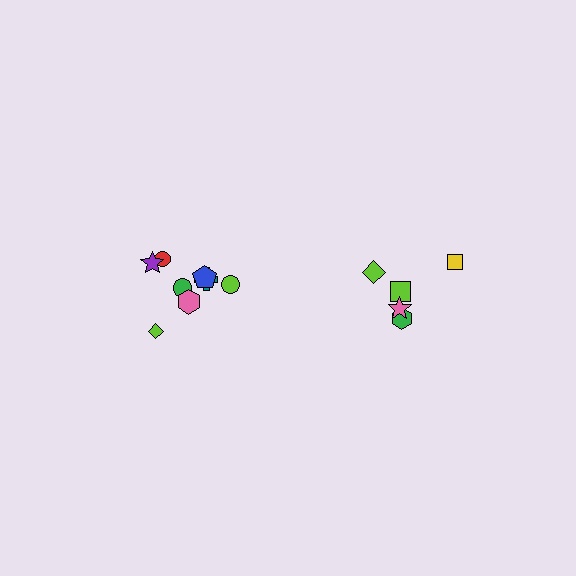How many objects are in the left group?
There are 8 objects.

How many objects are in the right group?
There are 5 objects.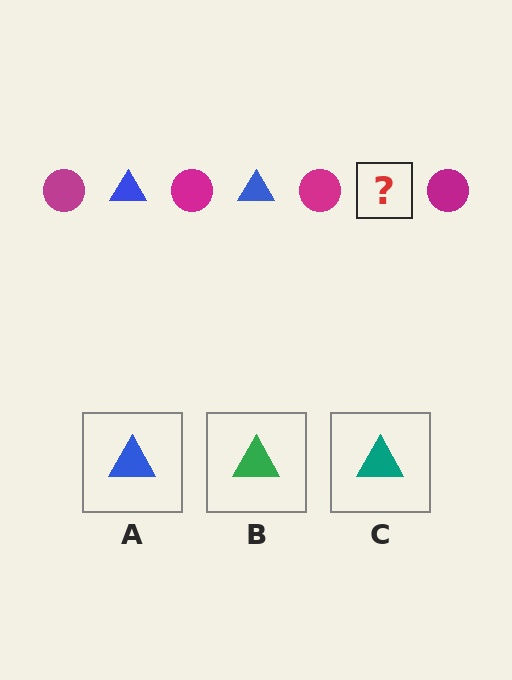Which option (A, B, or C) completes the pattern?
A.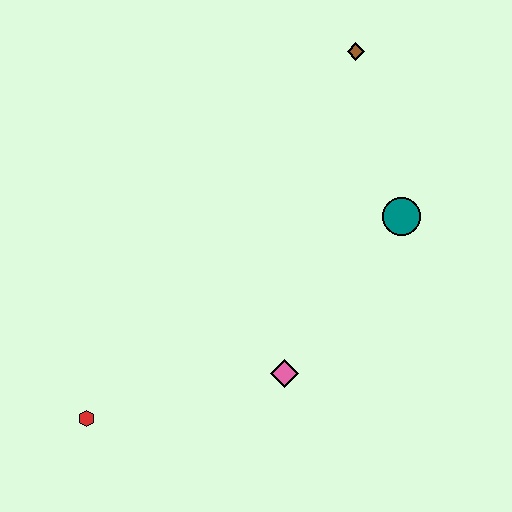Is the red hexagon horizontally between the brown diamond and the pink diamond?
No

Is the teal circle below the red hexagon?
No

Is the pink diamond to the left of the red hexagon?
No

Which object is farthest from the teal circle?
The red hexagon is farthest from the teal circle.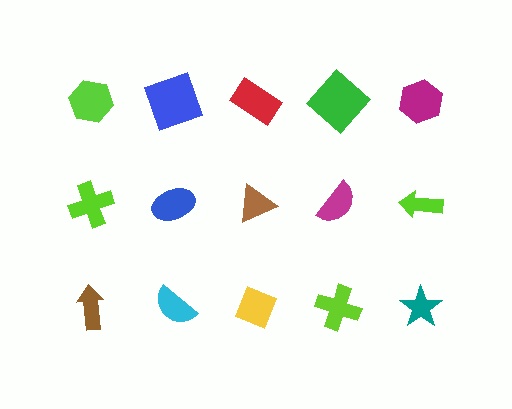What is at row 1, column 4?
A green diamond.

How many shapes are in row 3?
5 shapes.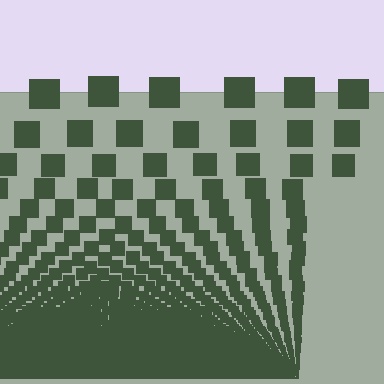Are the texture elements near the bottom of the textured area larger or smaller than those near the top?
Smaller. The gradient is inverted — elements near the bottom are smaller and denser.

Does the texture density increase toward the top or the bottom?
Density increases toward the bottom.